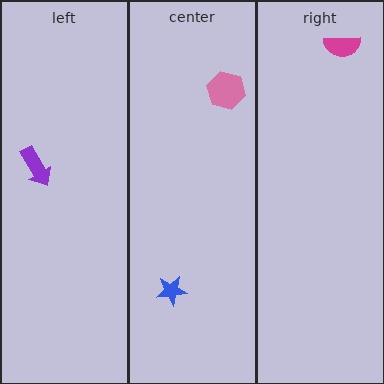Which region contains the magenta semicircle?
The right region.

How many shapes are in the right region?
1.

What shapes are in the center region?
The blue star, the pink hexagon.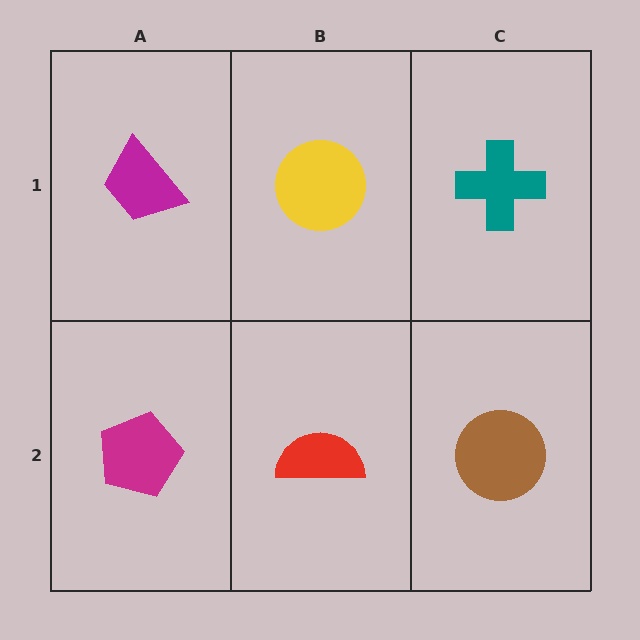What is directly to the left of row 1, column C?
A yellow circle.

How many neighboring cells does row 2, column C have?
2.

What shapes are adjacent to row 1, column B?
A red semicircle (row 2, column B), a magenta trapezoid (row 1, column A), a teal cross (row 1, column C).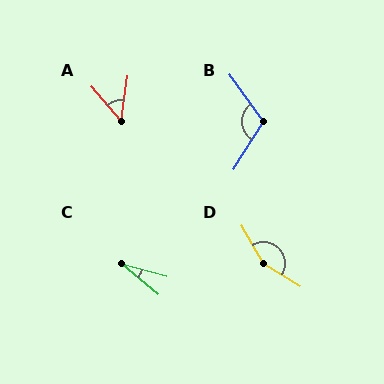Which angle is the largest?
D, at approximately 152 degrees.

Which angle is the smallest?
C, at approximately 24 degrees.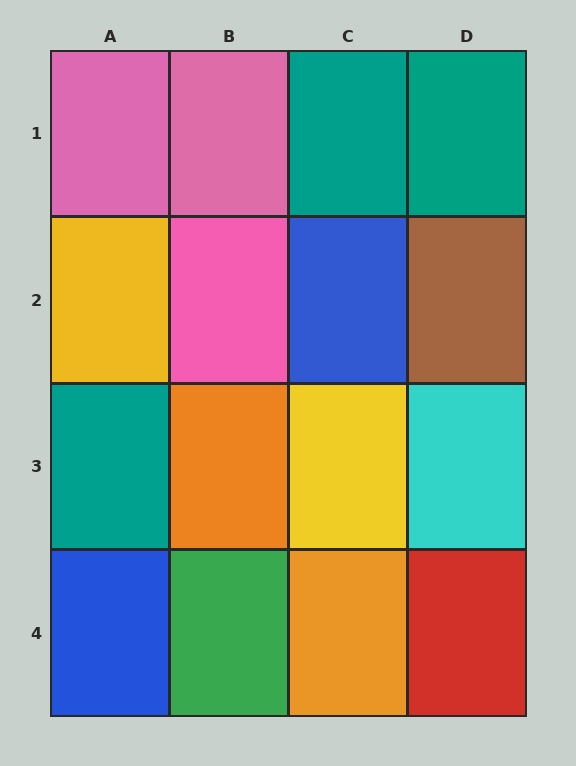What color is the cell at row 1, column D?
Teal.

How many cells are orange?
2 cells are orange.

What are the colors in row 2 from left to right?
Yellow, pink, blue, brown.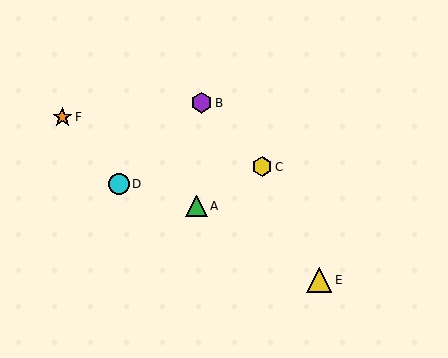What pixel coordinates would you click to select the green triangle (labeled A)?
Click at (196, 206) to select the green triangle A.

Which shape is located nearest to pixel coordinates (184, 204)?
The green triangle (labeled A) at (196, 206) is nearest to that location.